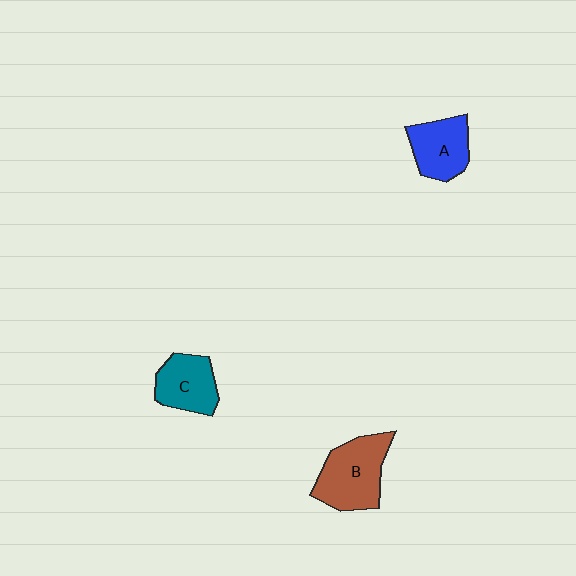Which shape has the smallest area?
Shape C (teal).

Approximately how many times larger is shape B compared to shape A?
Approximately 1.4 times.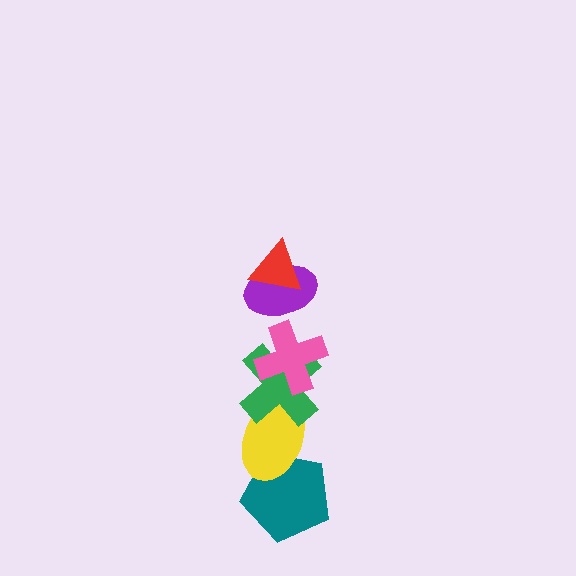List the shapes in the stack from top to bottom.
From top to bottom: the red triangle, the purple ellipse, the pink cross, the green cross, the yellow ellipse, the teal pentagon.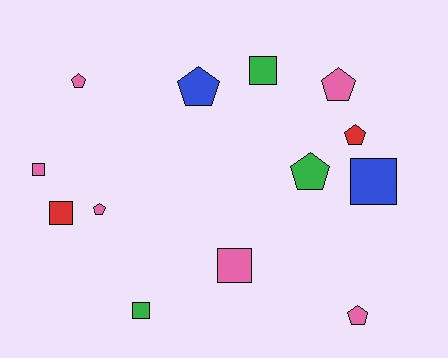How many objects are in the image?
There are 13 objects.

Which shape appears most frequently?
Pentagon, with 7 objects.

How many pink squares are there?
There are 2 pink squares.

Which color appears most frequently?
Pink, with 6 objects.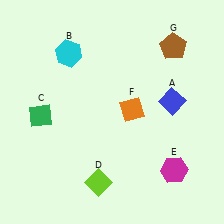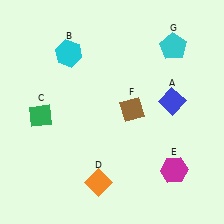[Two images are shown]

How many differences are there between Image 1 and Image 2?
There are 3 differences between the two images.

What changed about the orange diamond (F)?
In Image 1, F is orange. In Image 2, it changed to brown.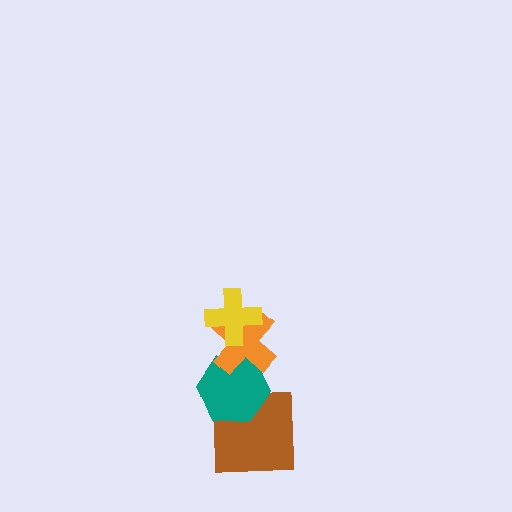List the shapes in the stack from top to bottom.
From top to bottom: the yellow cross, the orange cross, the teal hexagon, the brown square.